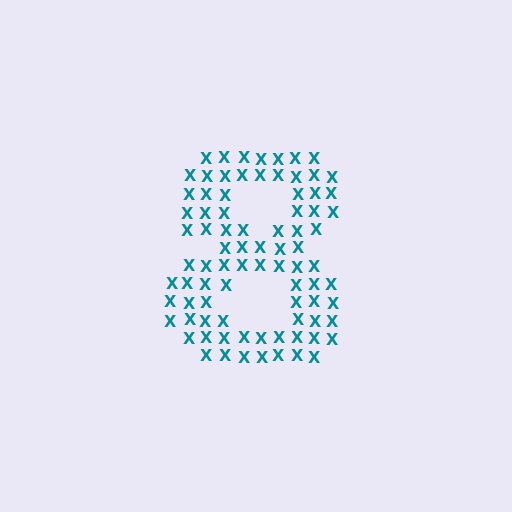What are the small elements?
The small elements are letter X's.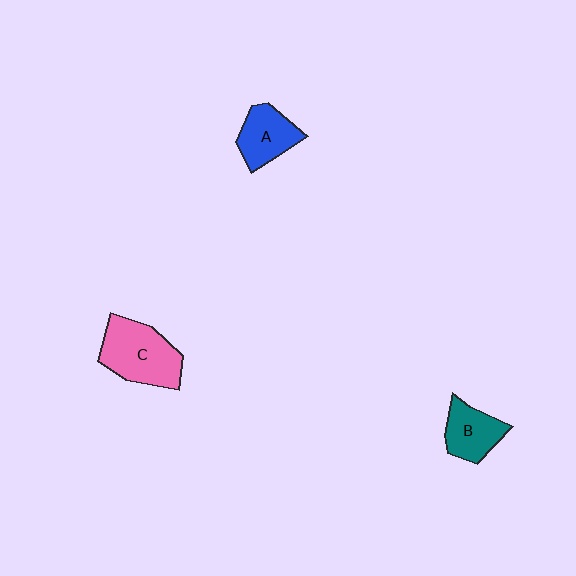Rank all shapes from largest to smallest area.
From largest to smallest: C (pink), A (blue), B (teal).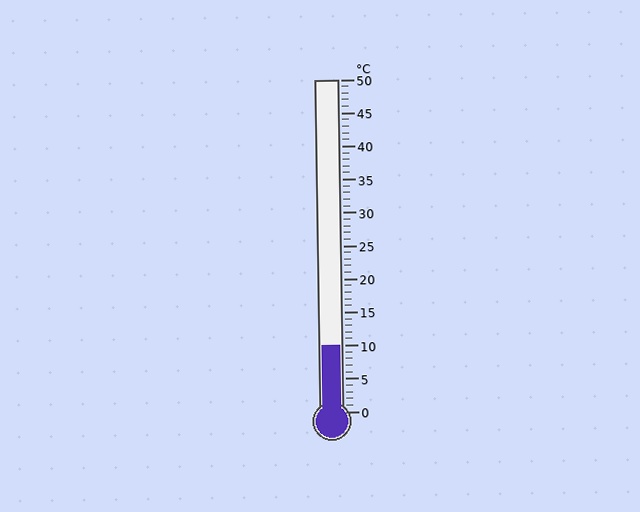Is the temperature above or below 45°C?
The temperature is below 45°C.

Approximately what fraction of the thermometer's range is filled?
The thermometer is filled to approximately 20% of its range.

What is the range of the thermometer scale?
The thermometer scale ranges from 0°C to 50°C.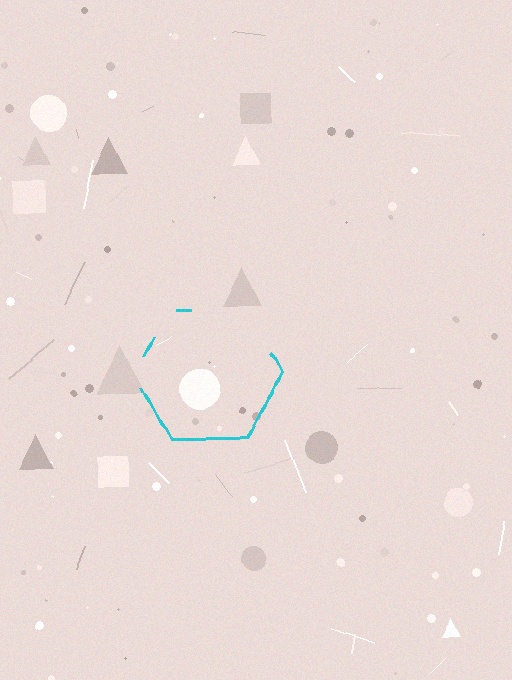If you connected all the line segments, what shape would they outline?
They would outline a hexagon.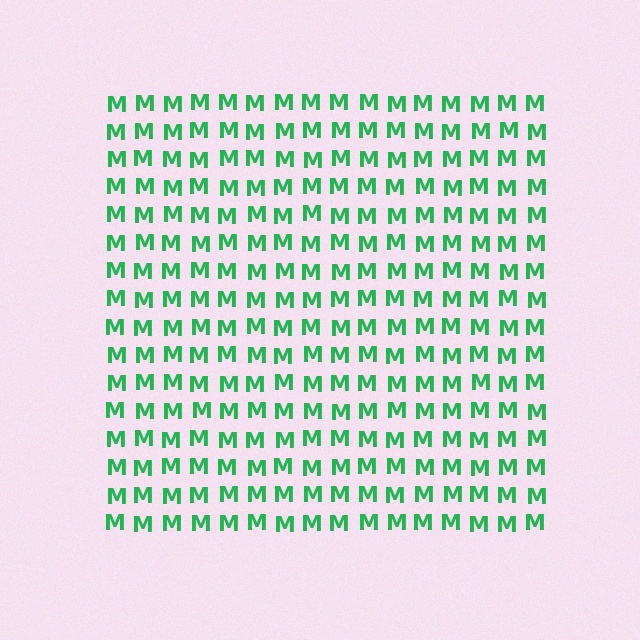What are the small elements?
The small elements are letter M's.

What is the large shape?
The large shape is a square.